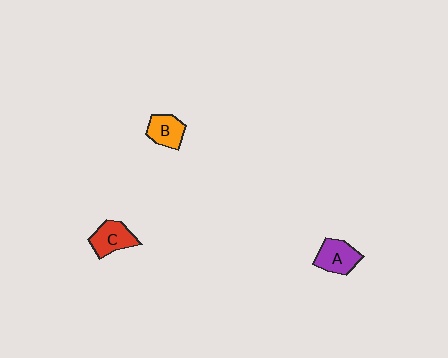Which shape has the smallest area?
Shape B (orange).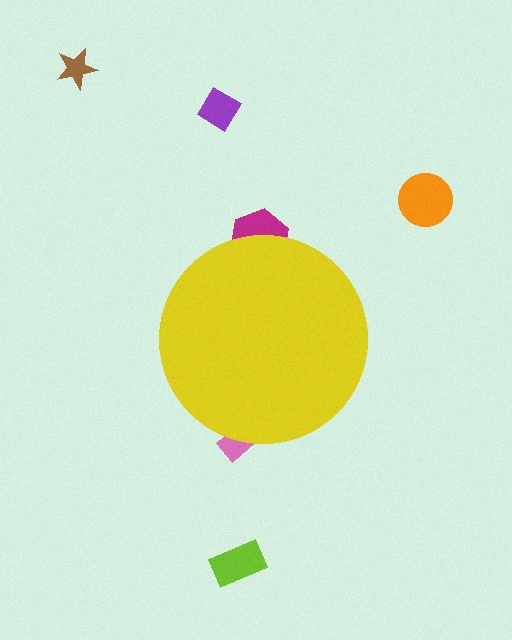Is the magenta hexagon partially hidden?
Yes, the magenta hexagon is partially hidden behind the yellow circle.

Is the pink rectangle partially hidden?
Yes, the pink rectangle is partially hidden behind the yellow circle.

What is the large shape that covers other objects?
A yellow circle.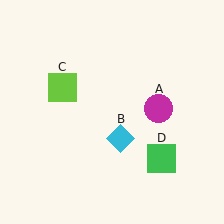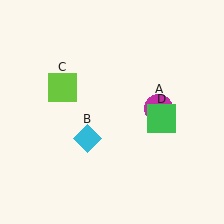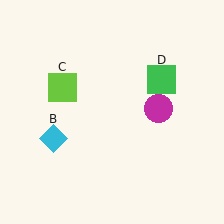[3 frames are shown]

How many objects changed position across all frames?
2 objects changed position: cyan diamond (object B), green square (object D).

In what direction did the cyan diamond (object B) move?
The cyan diamond (object B) moved left.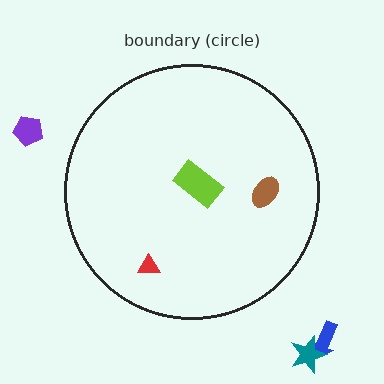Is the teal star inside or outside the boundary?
Outside.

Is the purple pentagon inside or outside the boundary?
Outside.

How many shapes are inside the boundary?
3 inside, 3 outside.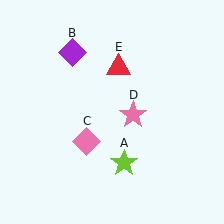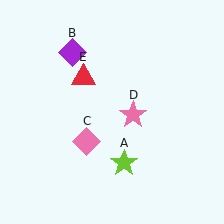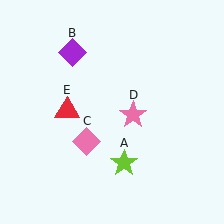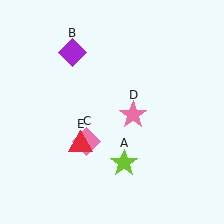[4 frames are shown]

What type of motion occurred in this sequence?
The red triangle (object E) rotated counterclockwise around the center of the scene.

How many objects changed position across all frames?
1 object changed position: red triangle (object E).